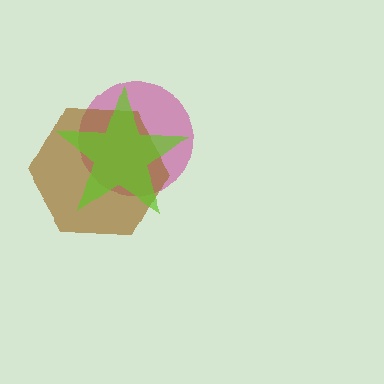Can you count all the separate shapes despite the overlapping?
Yes, there are 3 separate shapes.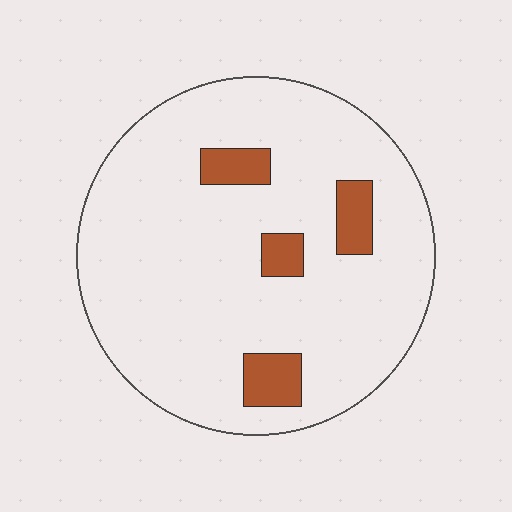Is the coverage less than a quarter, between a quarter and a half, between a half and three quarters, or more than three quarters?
Less than a quarter.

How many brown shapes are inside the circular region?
4.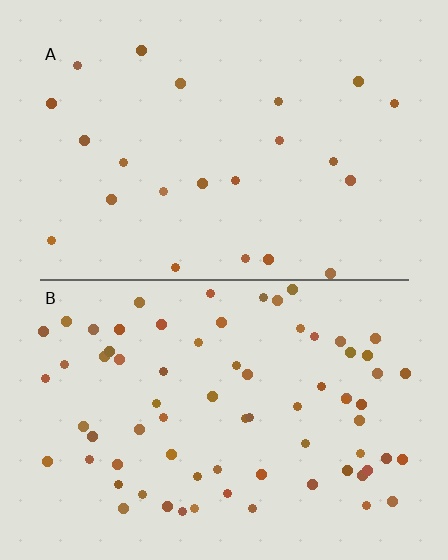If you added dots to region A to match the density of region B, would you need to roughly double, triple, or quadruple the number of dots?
Approximately triple.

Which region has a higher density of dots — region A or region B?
B (the bottom).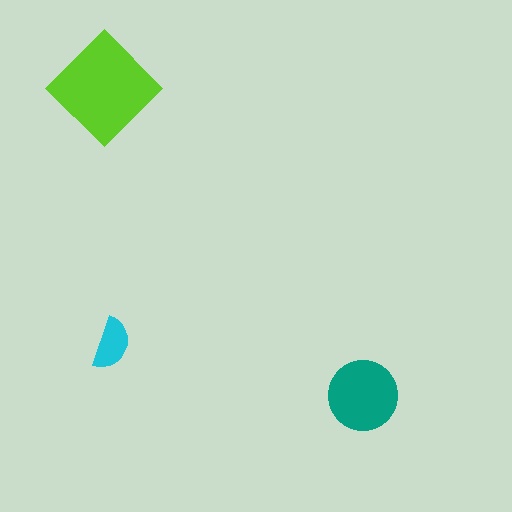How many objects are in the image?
There are 3 objects in the image.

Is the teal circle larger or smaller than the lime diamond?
Smaller.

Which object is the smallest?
The cyan semicircle.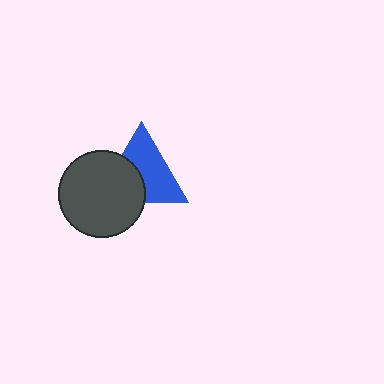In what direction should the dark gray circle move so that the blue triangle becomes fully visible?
The dark gray circle should move toward the lower-left. That is the shortest direction to clear the overlap and leave the blue triangle fully visible.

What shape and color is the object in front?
The object in front is a dark gray circle.